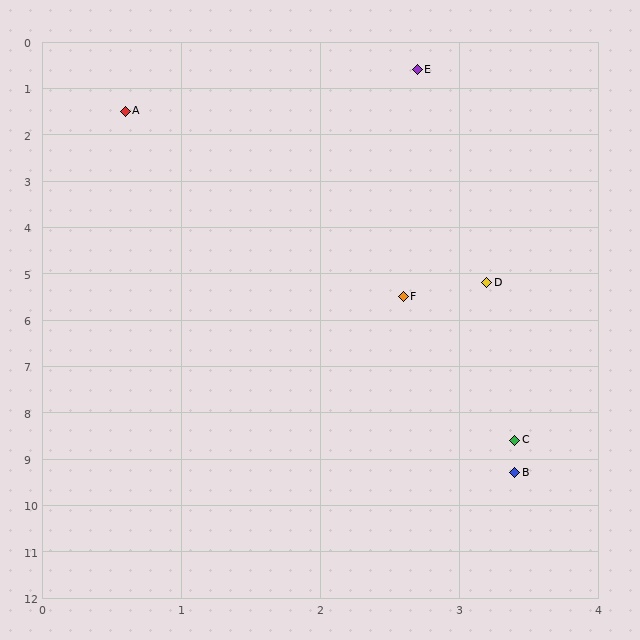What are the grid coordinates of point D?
Point D is at approximately (3.2, 5.2).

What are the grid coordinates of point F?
Point F is at approximately (2.6, 5.5).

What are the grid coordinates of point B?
Point B is at approximately (3.4, 9.3).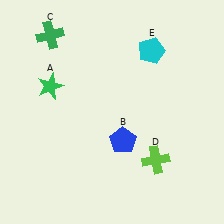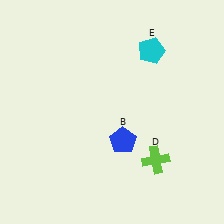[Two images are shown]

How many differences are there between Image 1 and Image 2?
There are 2 differences between the two images.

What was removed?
The green cross (C), the green star (A) were removed in Image 2.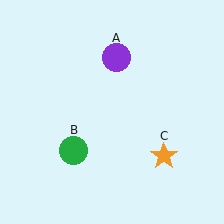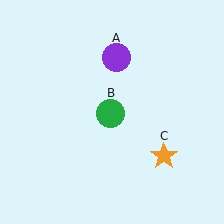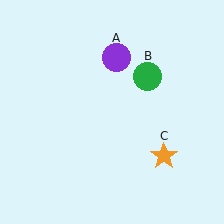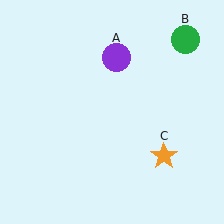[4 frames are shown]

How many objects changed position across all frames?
1 object changed position: green circle (object B).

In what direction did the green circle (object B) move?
The green circle (object B) moved up and to the right.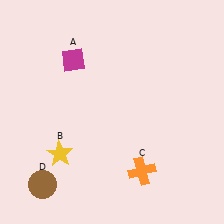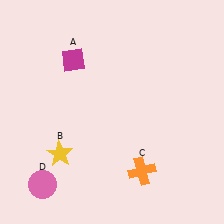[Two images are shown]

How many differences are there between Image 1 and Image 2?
There is 1 difference between the two images.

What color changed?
The circle (D) changed from brown in Image 1 to pink in Image 2.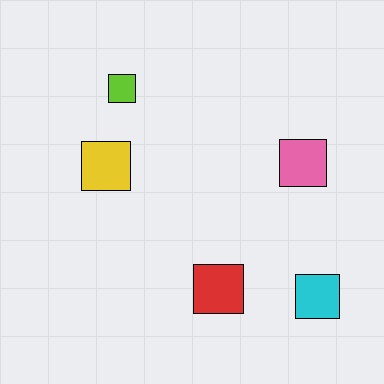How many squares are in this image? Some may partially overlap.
There are 5 squares.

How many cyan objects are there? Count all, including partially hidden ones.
There is 1 cyan object.